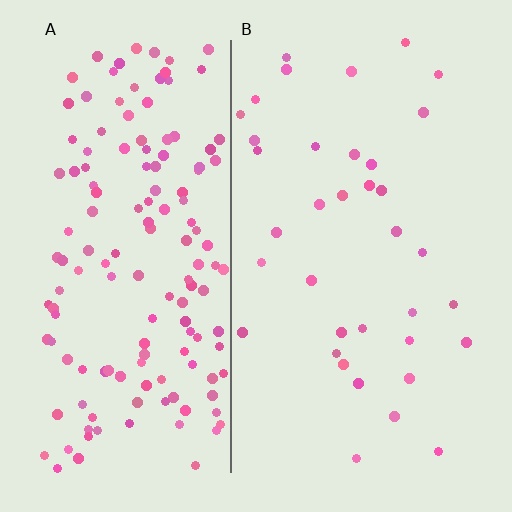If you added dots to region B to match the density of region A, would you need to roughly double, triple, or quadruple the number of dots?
Approximately quadruple.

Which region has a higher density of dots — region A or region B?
A (the left).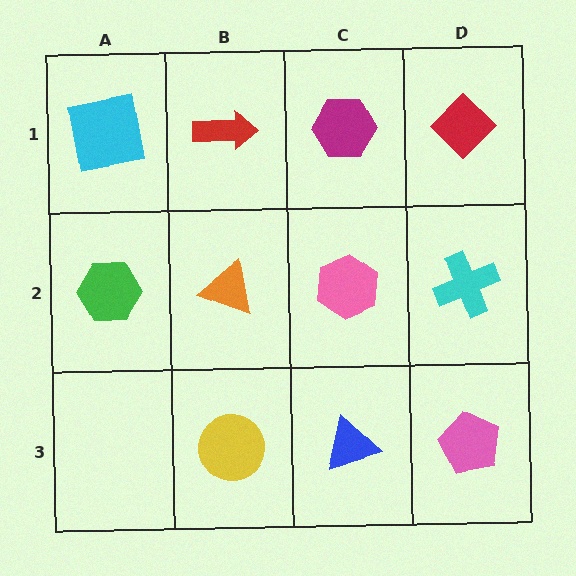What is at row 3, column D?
A pink pentagon.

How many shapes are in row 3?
3 shapes.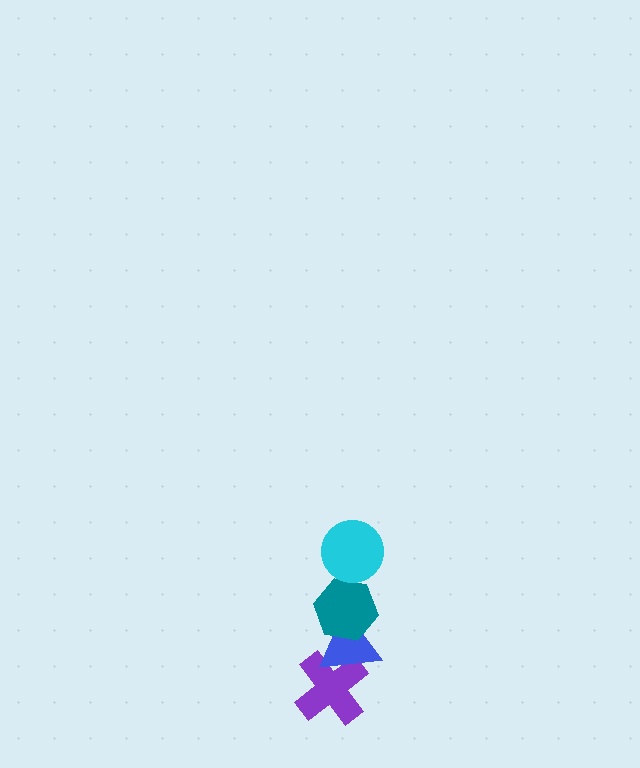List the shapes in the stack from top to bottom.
From top to bottom: the cyan circle, the teal hexagon, the blue triangle, the purple cross.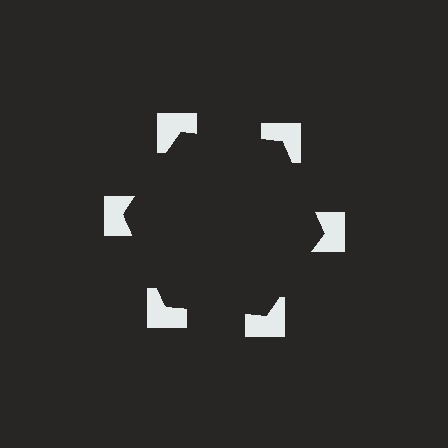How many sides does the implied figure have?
6 sides.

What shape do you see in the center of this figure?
An illusory hexagon — its edges are inferred from the aligned wedge cuts in the notched squares, not physically drawn.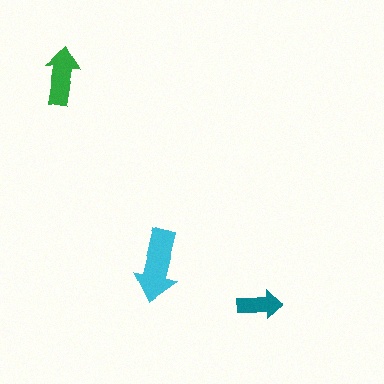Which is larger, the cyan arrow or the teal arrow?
The cyan one.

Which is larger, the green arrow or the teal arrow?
The green one.